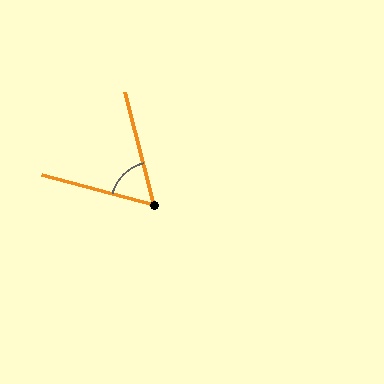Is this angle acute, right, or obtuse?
It is acute.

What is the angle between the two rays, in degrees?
Approximately 61 degrees.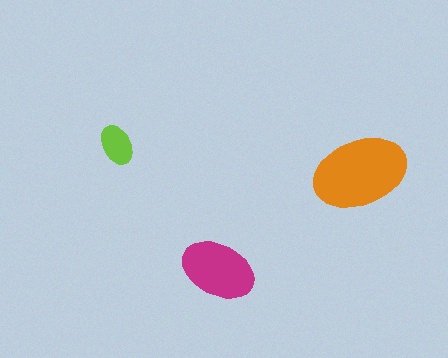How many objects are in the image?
There are 3 objects in the image.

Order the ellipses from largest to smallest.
the orange one, the magenta one, the lime one.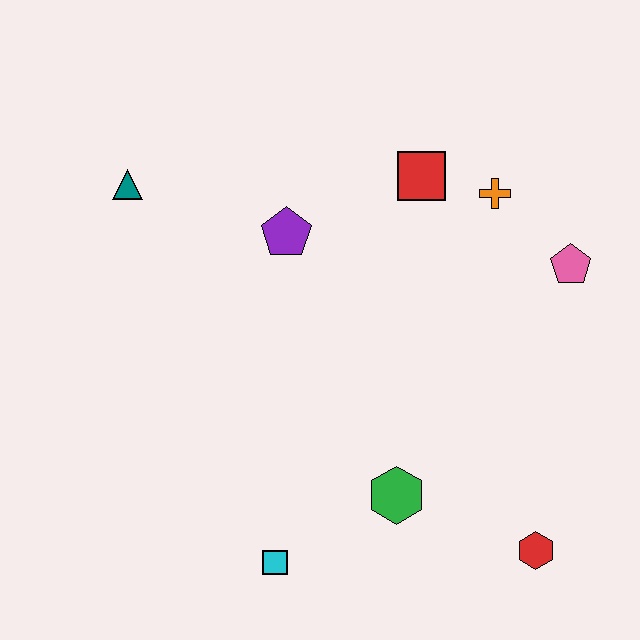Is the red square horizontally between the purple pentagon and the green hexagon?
No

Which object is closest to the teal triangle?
The purple pentagon is closest to the teal triangle.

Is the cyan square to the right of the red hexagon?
No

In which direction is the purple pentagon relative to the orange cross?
The purple pentagon is to the left of the orange cross.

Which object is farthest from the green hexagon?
The teal triangle is farthest from the green hexagon.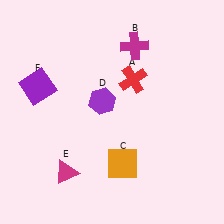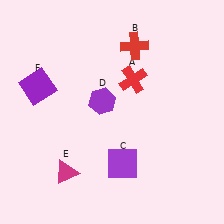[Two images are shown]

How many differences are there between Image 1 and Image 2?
There are 2 differences between the two images.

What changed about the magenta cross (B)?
In Image 1, B is magenta. In Image 2, it changed to red.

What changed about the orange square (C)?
In Image 1, C is orange. In Image 2, it changed to purple.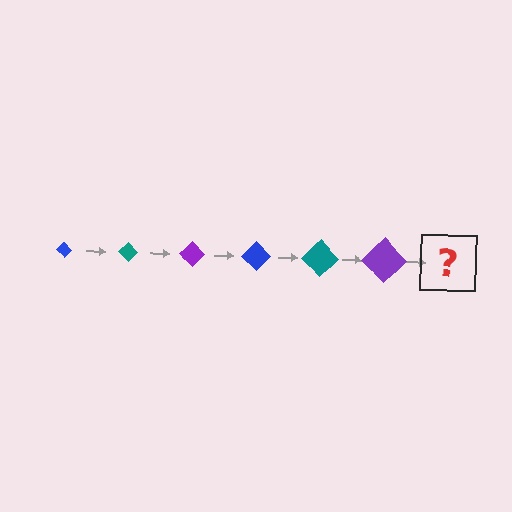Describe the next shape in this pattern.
It should be a blue diamond, larger than the previous one.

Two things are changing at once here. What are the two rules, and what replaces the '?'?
The two rules are that the diamond grows larger each step and the color cycles through blue, teal, and purple. The '?' should be a blue diamond, larger than the previous one.